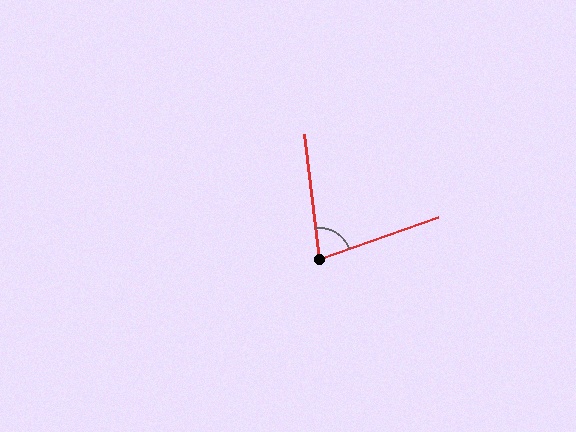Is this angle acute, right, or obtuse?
It is acute.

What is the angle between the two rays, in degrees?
Approximately 78 degrees.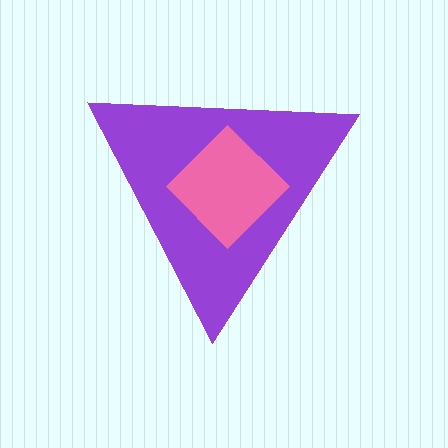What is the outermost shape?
The purple triangle.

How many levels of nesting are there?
2.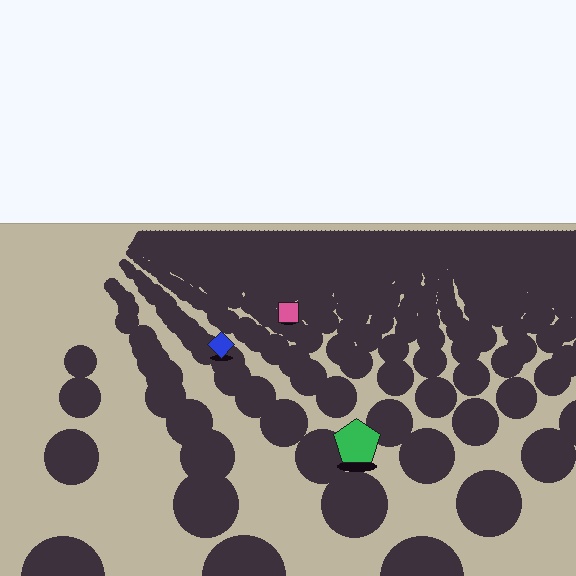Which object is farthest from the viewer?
The pink square is farthest from the viewer. It appears smaller and the ground texture around it is denser.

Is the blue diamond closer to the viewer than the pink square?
Yes. The blue diamond is closer — you can tell from the texture gradient: the ground texture is coarser near it.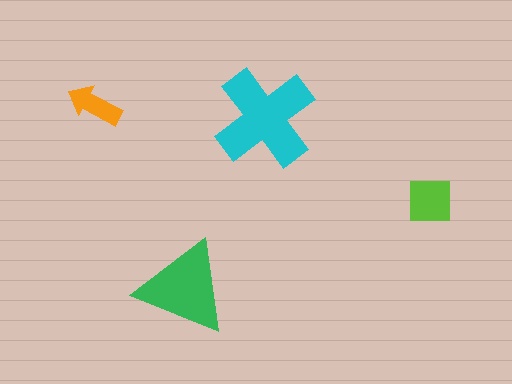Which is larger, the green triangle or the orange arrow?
The green triangle.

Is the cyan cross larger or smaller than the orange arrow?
Larger.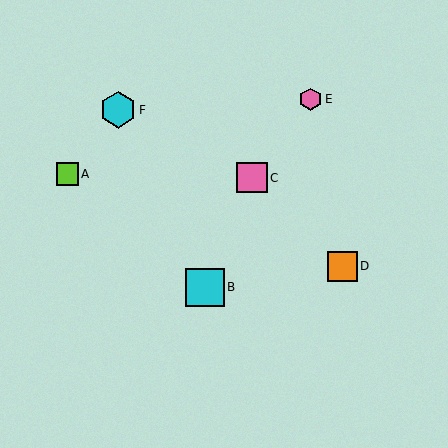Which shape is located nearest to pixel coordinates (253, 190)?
The pink square (labeled C) at (252, 178) is nearest to that location.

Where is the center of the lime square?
The center of the lime square is at (67, 174).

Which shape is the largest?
The cyan square (labeled B) is the largest.